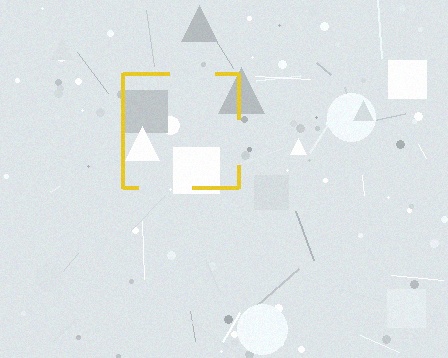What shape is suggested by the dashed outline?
The dashed outline suggests a square.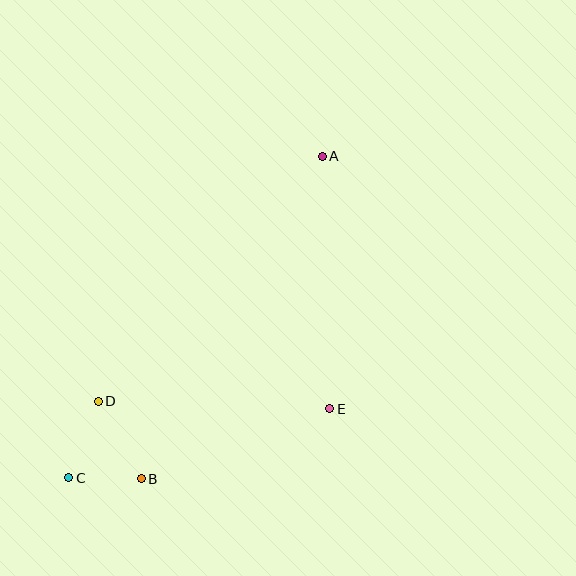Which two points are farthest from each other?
Points A and C are farthest from each other.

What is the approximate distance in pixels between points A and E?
The distance between A and E is approximately 253 pixels.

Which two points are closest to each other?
Points B and C are closest to each other.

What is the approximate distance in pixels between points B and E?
The distance between B and E is approximately 201 pixels.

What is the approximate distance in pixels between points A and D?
The distance between A and D is approximately 332 pixels.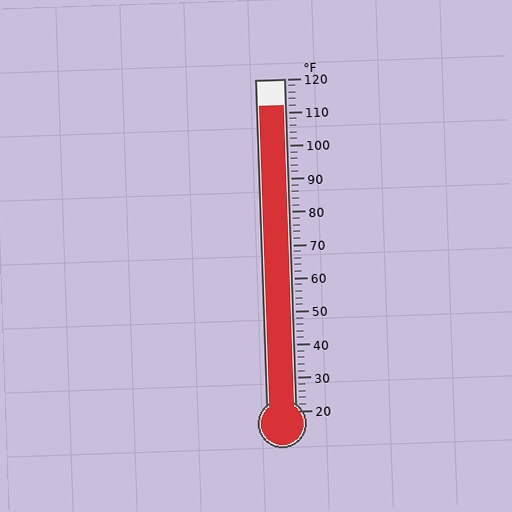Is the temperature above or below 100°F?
The temperature is above 100°F.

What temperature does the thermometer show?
The thermometer shows approximately 112°F.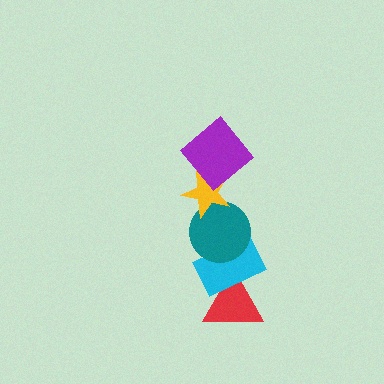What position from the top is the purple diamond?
The purple diamond is 1st from the top.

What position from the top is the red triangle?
The red triangle is 5th from the top.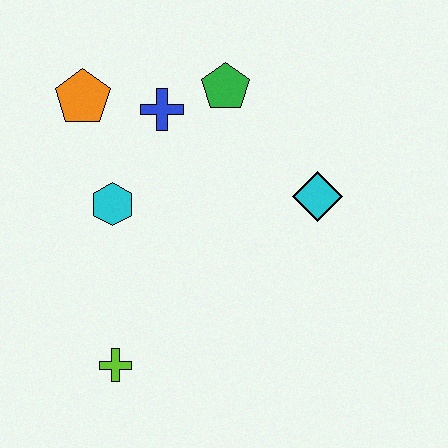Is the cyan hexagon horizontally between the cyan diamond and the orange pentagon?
Yes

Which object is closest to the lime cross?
The cyan hexagon is closest to the lime cross.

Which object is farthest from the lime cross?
The green pentagon is farthest from the lime cross.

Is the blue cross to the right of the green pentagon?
No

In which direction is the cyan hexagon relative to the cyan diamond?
The cyan hexagon is to the left of the cyan diamond.